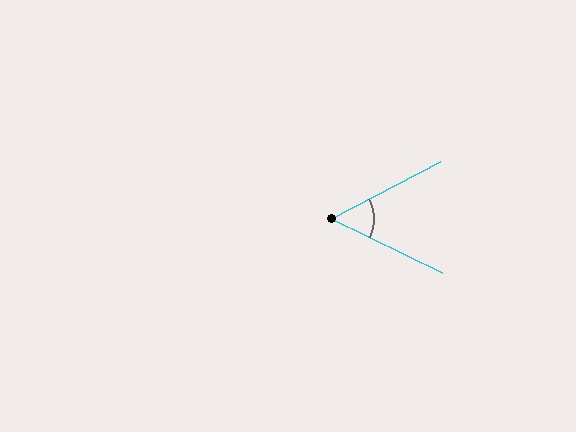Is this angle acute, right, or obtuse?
It is acute.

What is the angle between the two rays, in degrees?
Approximately 54 degrees.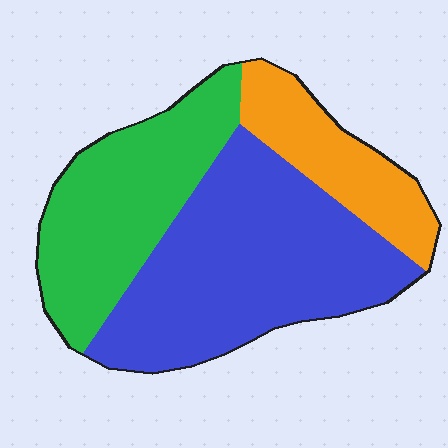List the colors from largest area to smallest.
From largest to smallest: blue, green, orange.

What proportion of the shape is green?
Green covers 32% of the shape.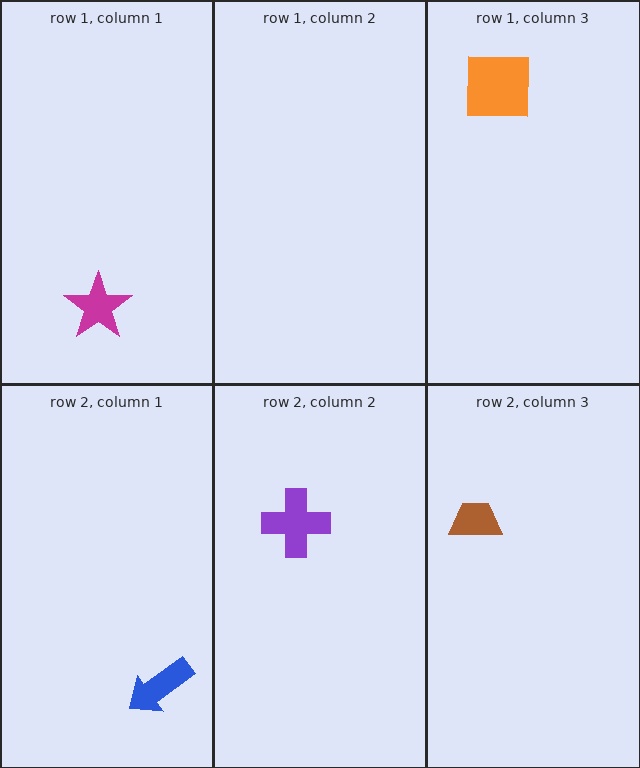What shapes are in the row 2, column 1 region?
The blue arrow.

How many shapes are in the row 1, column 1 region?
1.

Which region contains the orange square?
The row 1, column 3 region.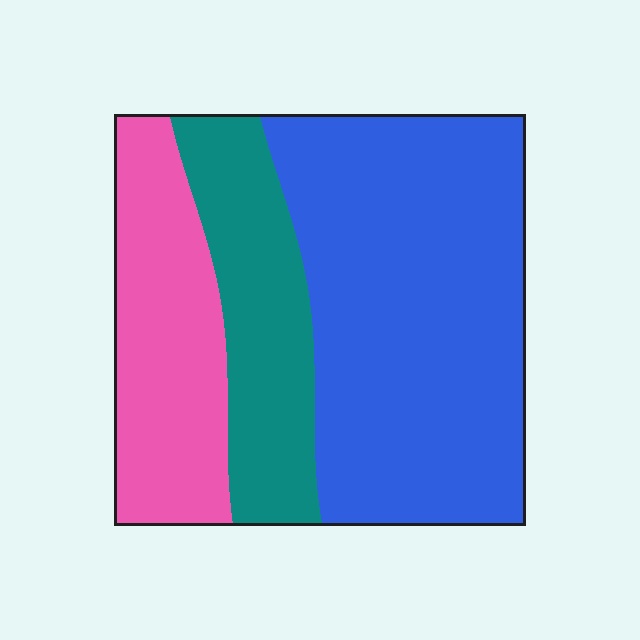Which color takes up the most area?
Blue, at roughly 55%.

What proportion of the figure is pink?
Pink covers roughly 25% of the figure.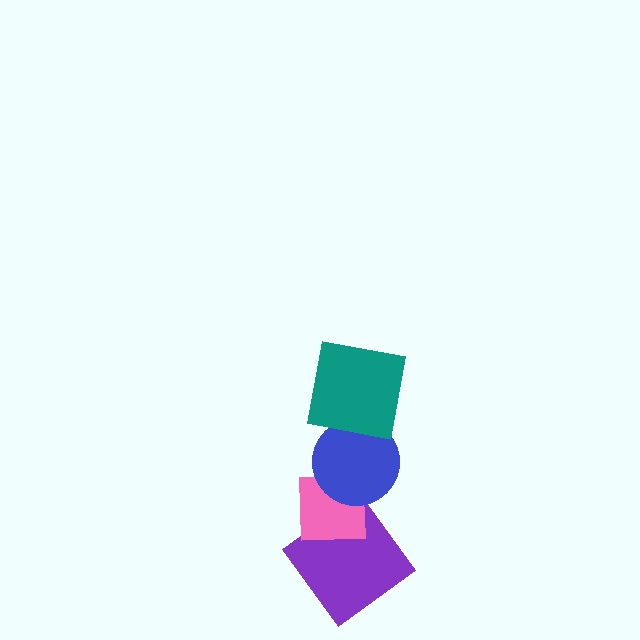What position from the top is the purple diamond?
The purple diamond is 4th from the top.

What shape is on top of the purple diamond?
The pink square is on top of the purple diamond.